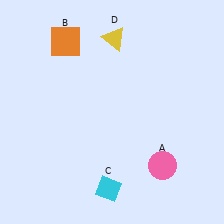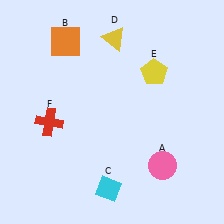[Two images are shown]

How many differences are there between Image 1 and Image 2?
There are 2 differences between the two images.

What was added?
A yellow pentagon (E), a red cross (F) were added in Image 2.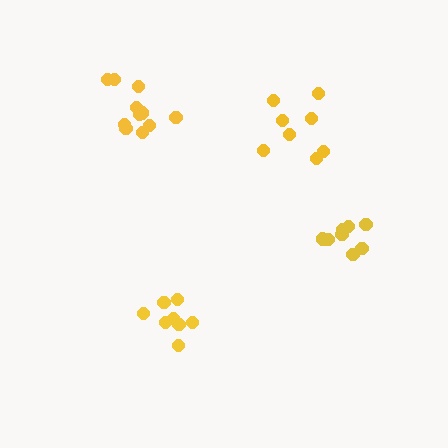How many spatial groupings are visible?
There are 4 spatial groupings.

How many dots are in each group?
Group 1: 8 dots, Group 2: 8 dots, Group 3: 11 dots, Group 4: 8 dots (35 total).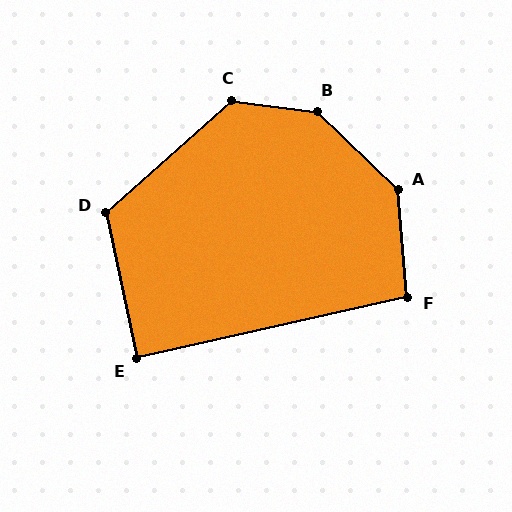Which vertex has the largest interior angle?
B, at approximately 143 degrees.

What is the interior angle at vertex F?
Approximately 98 degrees (obtuse).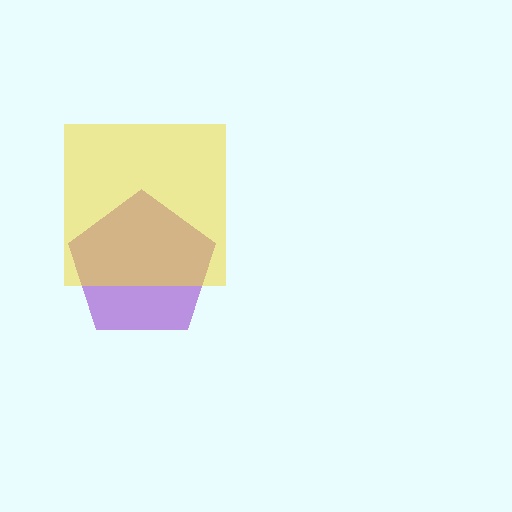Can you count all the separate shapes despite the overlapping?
Yes, there are 2 separate shapes.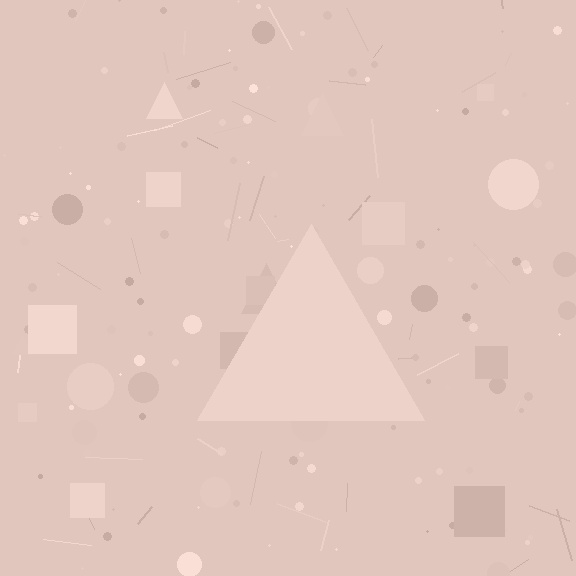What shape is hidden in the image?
A triangle is hidden in the image.